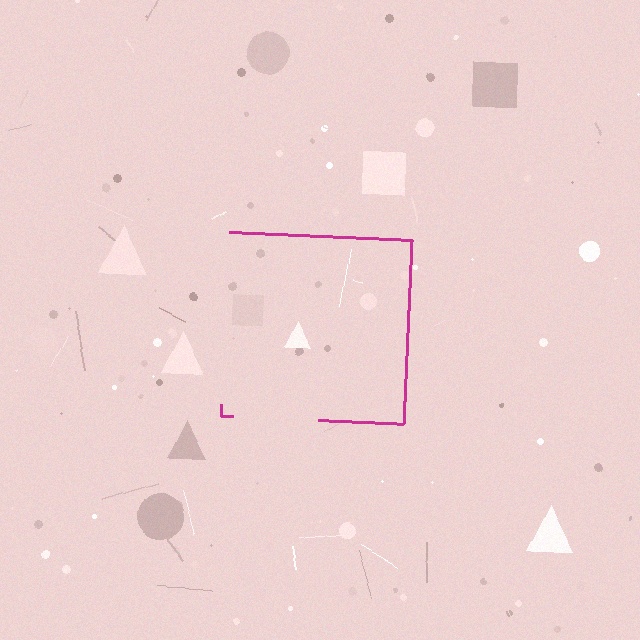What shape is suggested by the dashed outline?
The dashed outline suggests a square.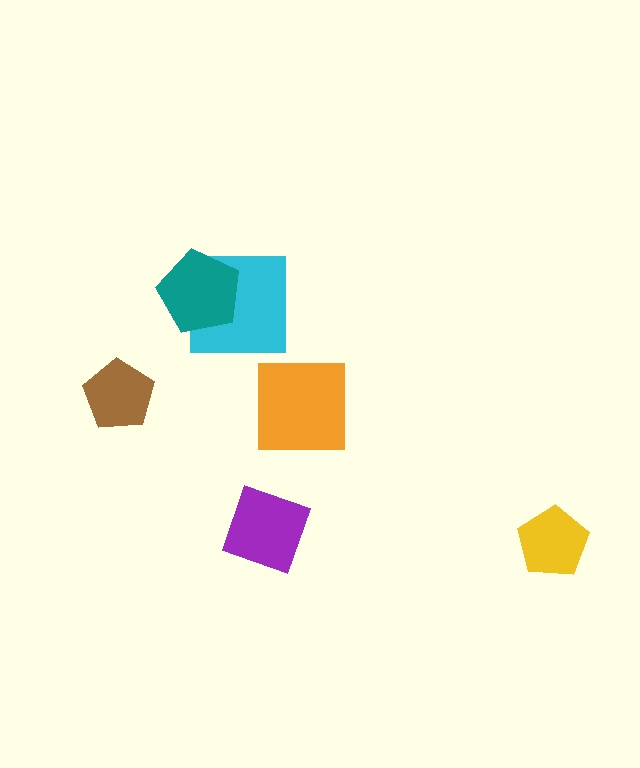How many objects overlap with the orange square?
0 objects overlap with the orange square.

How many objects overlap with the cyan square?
1 object overlaps with the cyan square.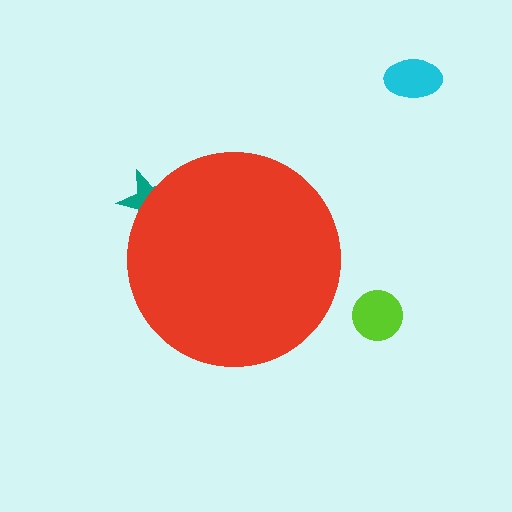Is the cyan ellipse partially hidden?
No, the cyan ellipse is fully visible.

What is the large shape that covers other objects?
A red circle.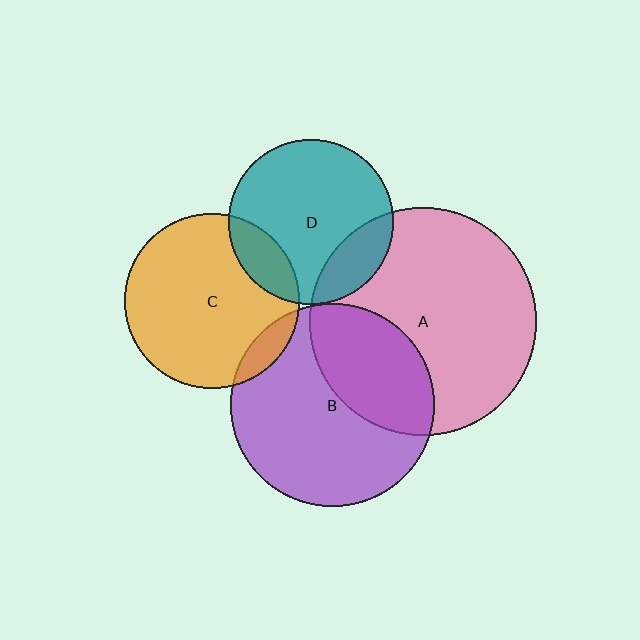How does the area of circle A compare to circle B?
Approximately 1.2 times.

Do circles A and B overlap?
Yes.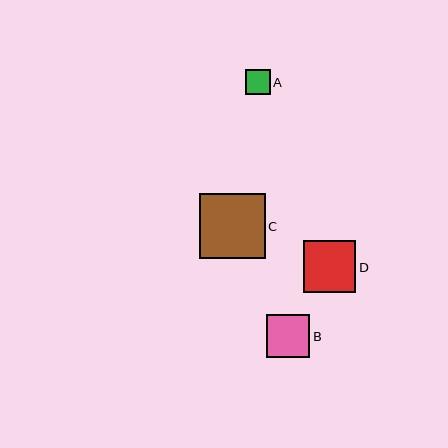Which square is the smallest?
Square A is the smallest with a size of approximately 25 pixels.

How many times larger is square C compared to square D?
Square C is approximately 1.3 times the size of square D.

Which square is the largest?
Square C is the largest with a size of approximately 66 pixels.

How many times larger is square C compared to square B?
Square C is approximately 1.5 times the size of square B.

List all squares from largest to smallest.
From largest to smallest: C, D, B, A.